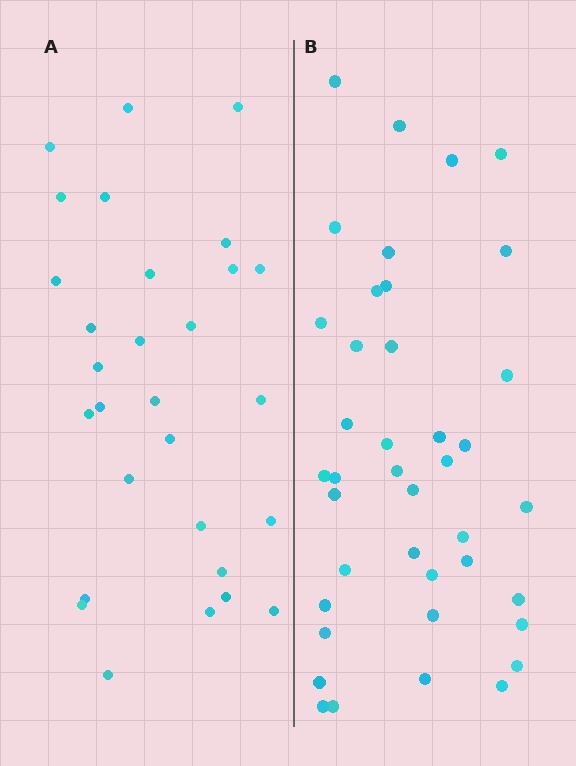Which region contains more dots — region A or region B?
Region B (the right region) has more dots.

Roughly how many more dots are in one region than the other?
Region B has roughly 12 or so more dots than region A.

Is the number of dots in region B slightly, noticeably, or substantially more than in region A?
Region B has noticeably more, but not dramatically so. The ratio is roughly 1.4 to 1.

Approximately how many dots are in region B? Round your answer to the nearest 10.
About 40 dots.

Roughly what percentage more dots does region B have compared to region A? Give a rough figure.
About 40% more.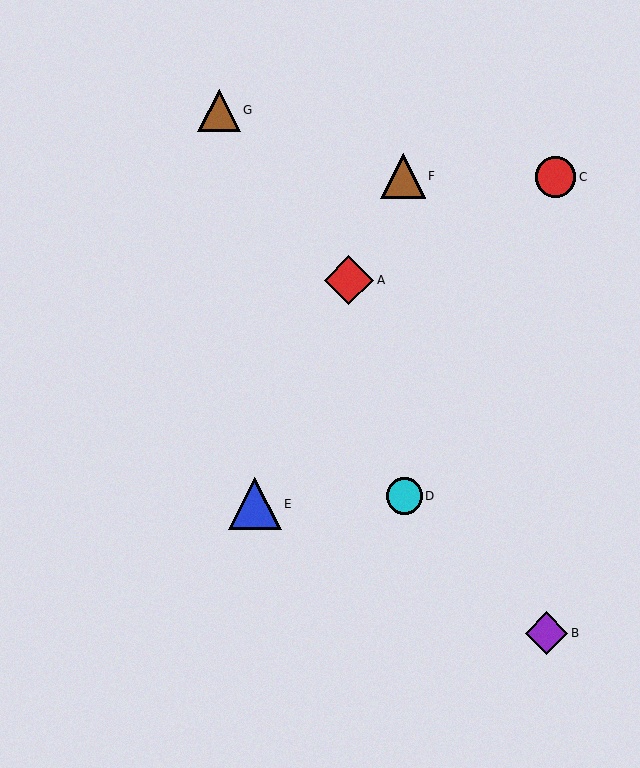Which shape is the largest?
The blue triangle (labeled E) is the largest.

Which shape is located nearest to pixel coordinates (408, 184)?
The brown triangle (labeled F) at (403, 176) is nearest to that location.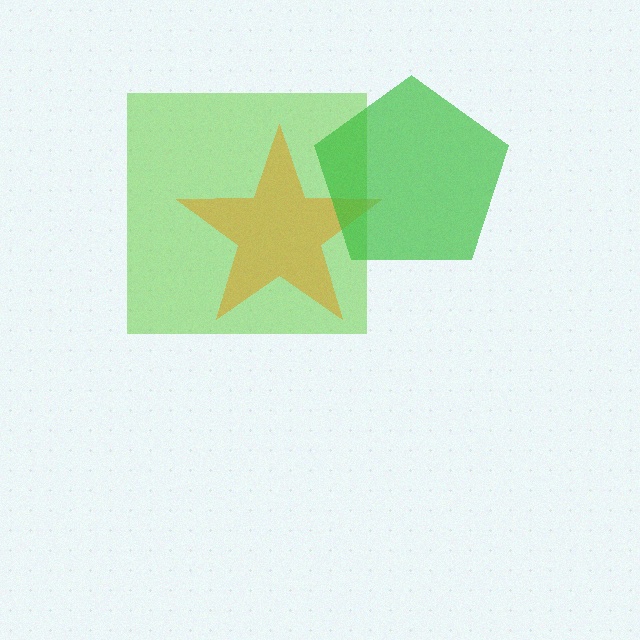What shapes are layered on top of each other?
The layered shapes are: a lime square, an orange star, a green pentagon.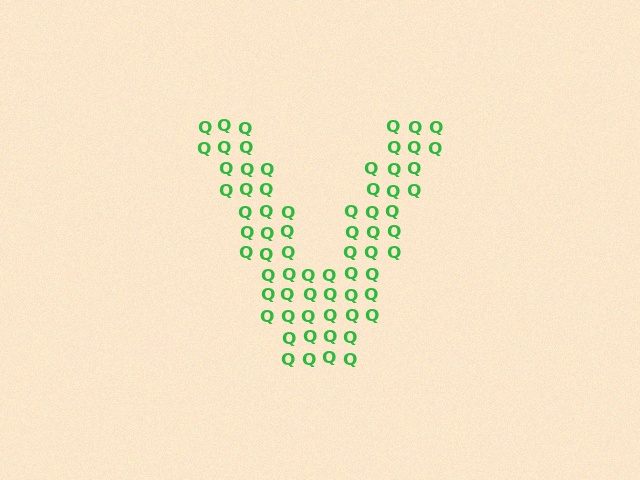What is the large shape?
The large shape is the letter V.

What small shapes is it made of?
It is made of small letter Q's.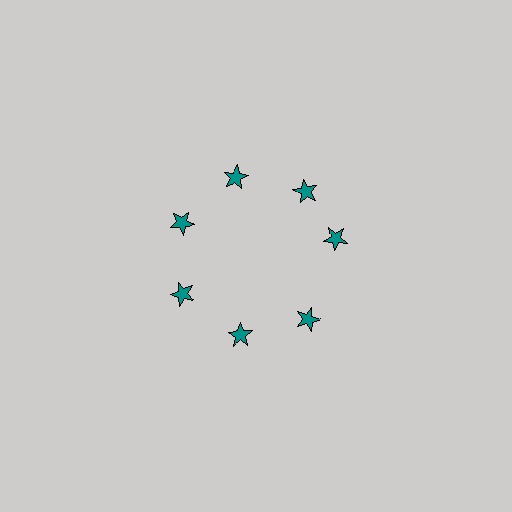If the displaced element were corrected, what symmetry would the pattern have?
It would have 7-fold rotational symmetry — the pattern would map onto itself every 51 degrees.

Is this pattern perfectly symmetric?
No. The 7 teal stars are arranged in a ring, but one element near the 3 o'clock position is rotated out of alignment along the ring, breaking the 7-fold rotational symmetry.